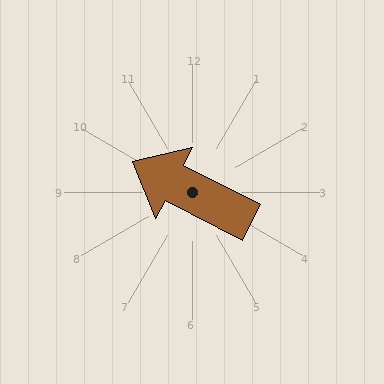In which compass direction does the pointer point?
Northwest.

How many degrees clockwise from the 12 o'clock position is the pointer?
Approximately 297 degrees.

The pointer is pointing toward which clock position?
Roughly 10 o'clock.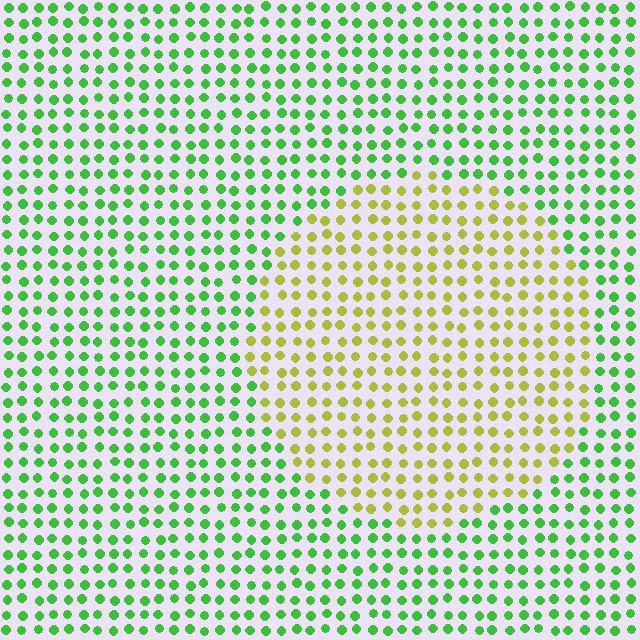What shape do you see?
I see a circle.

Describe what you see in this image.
The image is filled with small green elements in a uniform arrangement. A circle-shaped region is visible where the elements are tinted to a slightly different hue, forming a subtle color boundary.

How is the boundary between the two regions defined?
The boundary is defined purely by a slight shift in hue (about 50 degrees). Spacing, size, and orientation are identical on both sides.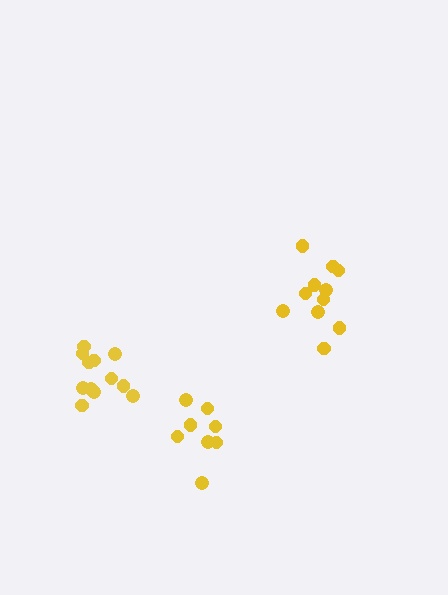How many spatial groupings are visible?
There are 3 spatial groupings.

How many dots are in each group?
Group 1: 11 dots, Group 2: 12 dots, Group 3: 8 dots (31 total).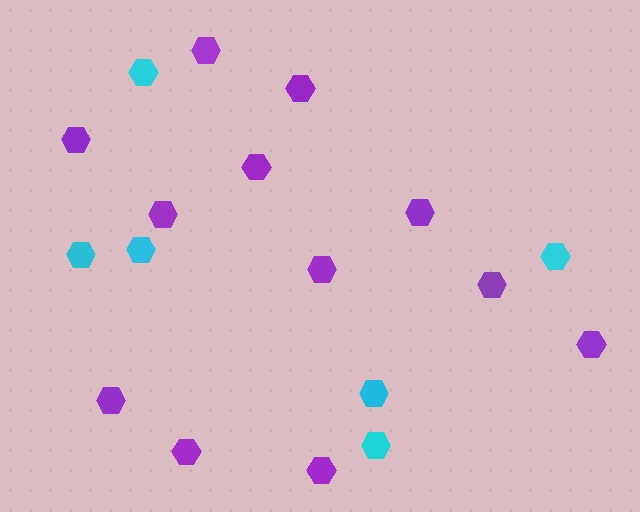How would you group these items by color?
There are 2 groups: one group of purple hexagons (12) and one group of cyan hexagons (6).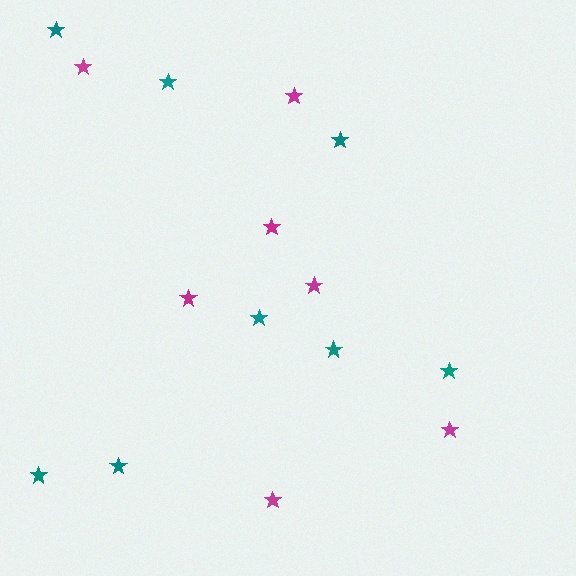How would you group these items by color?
There are 2 groups: one group of teal stars (8) and one group of magenta stars (7).